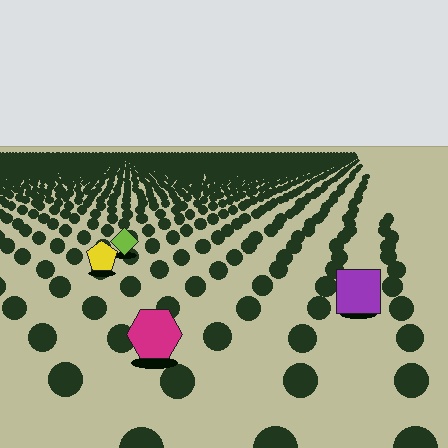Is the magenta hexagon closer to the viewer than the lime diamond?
Yes. The magenta hexagon is closer — you can tell from the texture gradient: the ground texture is coarser near it.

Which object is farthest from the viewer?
The lime diamond is farthest from the viewer. It appears smaller and the ground texture around it is denser.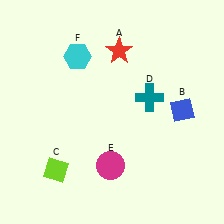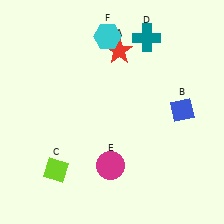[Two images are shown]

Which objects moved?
The objects that moved are: the teal cross (D), the cyan hexagon (F).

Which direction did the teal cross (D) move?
The teal cross (D) moved up.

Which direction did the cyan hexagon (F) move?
The cyan hexagon (F) moved right.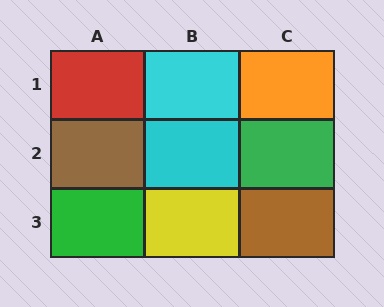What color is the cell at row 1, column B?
Cyan.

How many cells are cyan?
2 cells are cyan.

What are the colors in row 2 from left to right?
Brown, cyan, green.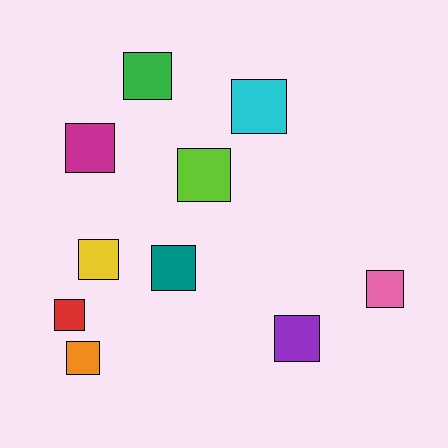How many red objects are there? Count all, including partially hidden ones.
There is 1 red object.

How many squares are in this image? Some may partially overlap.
There are 10 squares.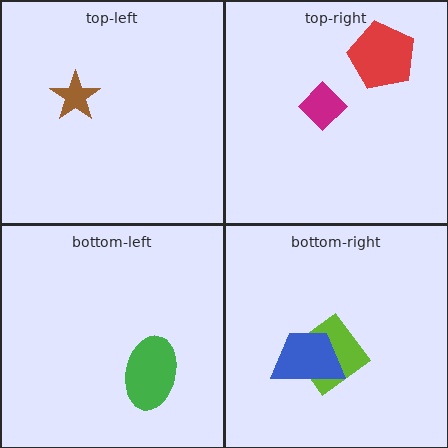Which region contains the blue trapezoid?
The bottom-right region.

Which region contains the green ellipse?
The bottom-left region.